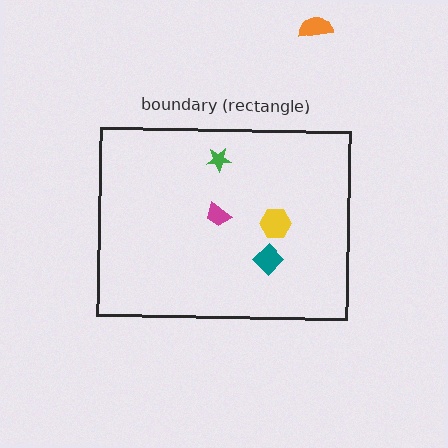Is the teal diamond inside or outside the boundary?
Inside.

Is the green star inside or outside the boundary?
Inside.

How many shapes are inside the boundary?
4 inside, 1 outside.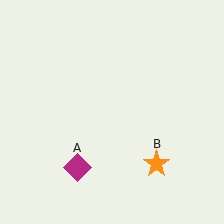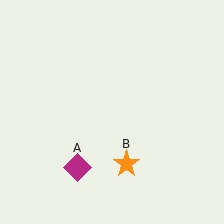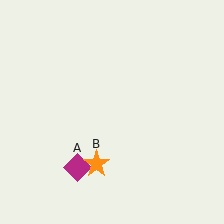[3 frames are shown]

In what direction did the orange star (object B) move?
The orange star (object B) moved left.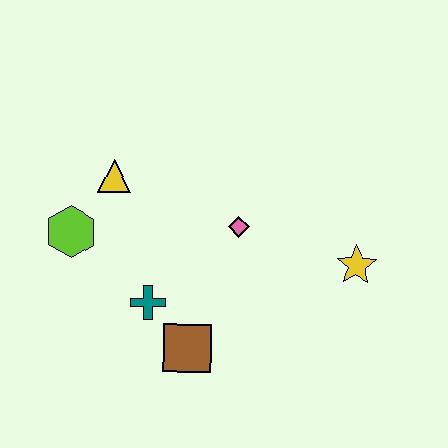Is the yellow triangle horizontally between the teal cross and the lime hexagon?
Yes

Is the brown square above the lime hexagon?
No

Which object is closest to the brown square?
The teal cross is closest to the brown square.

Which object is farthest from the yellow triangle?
The yellow star is farthest from the yellow triangle.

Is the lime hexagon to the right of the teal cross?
No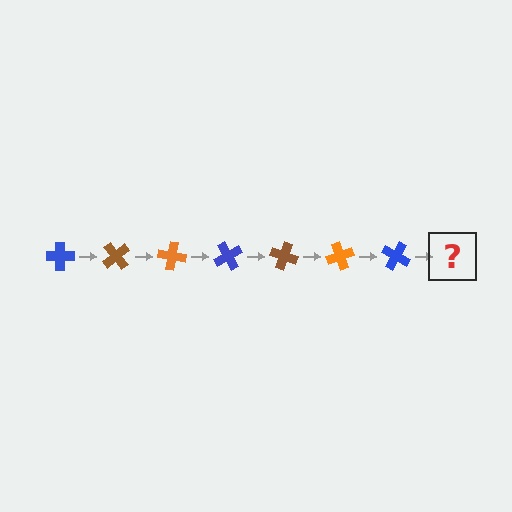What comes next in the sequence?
The next element should be a brown cross, rotated 350 degrees from the start.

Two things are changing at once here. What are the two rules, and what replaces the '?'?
The two rules are that it rotates 50 degrees each step and the color cycles through blue, brown, and orange. The '?' should be a brown cross, rotated 350 degrees from the start.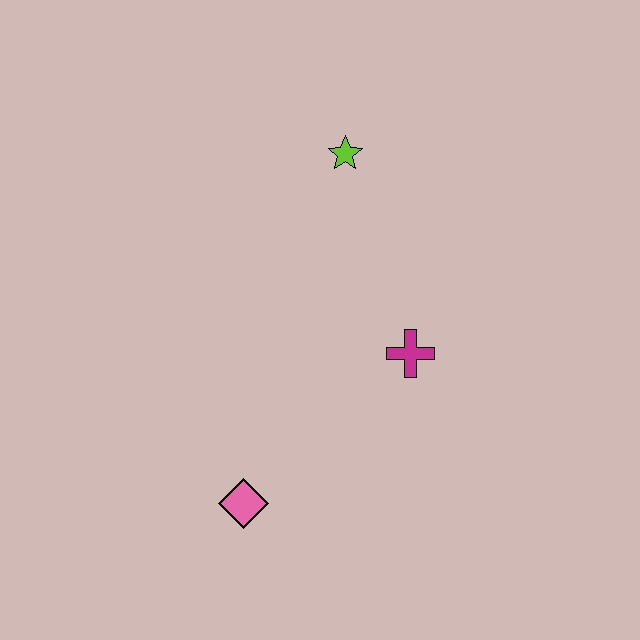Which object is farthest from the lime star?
The pink diamond is farthest from the lime star.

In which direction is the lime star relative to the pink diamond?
The lime star is above the pink diamond.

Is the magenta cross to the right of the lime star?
Yes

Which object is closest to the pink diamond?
The magenta cross is closest to the pink diamond.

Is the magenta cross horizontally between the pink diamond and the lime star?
No